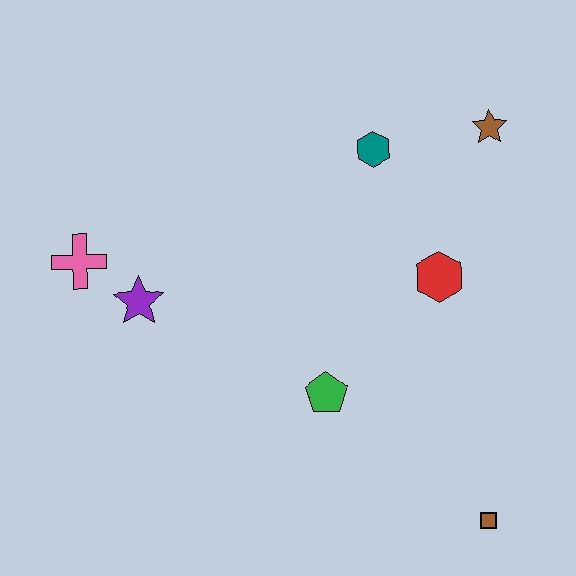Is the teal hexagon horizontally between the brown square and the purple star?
Yes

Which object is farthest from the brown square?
The pink cross is farthest from the brown square.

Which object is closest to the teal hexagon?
The brown star is closest to the teal hexagon.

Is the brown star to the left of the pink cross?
No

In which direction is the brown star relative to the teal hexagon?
The brown star is to the right of the teal hexagon.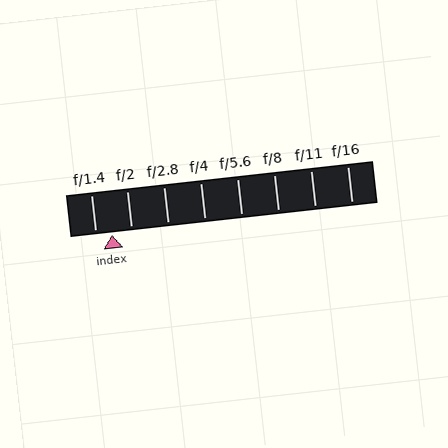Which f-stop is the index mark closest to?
The index mark is closest to f/1.4.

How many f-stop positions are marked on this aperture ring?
There are 8 f-stop positions marked.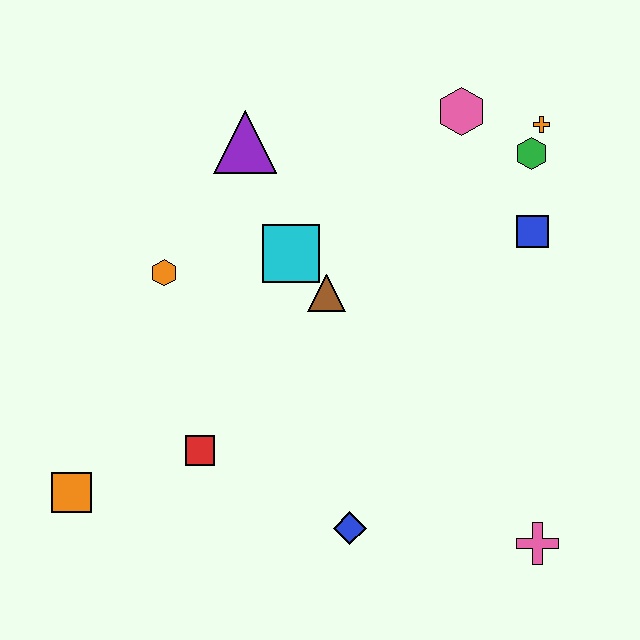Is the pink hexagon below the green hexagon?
No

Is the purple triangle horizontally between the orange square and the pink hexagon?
Yes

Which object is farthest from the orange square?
The orange cross is farthest from the orange square.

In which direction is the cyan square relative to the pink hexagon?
The cyan square is to the left of the pink hexagon.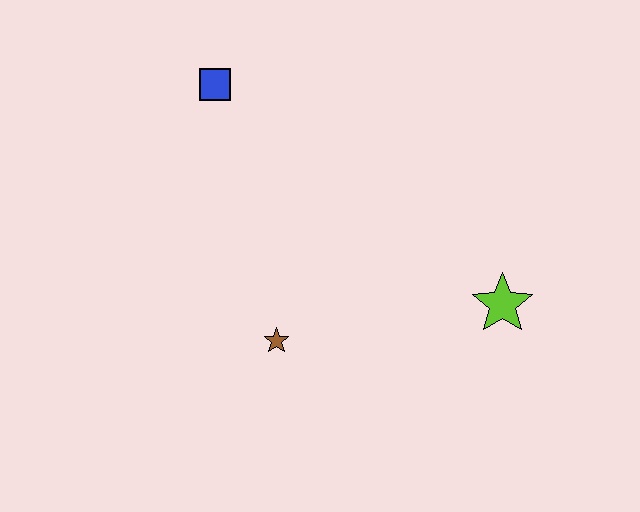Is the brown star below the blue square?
Yes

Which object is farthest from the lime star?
The blue square is farthest from the lime star.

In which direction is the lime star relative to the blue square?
The lime star is to the right of the blue square.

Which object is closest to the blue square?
The brown star is closest to the blue square.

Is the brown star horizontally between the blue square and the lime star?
Yes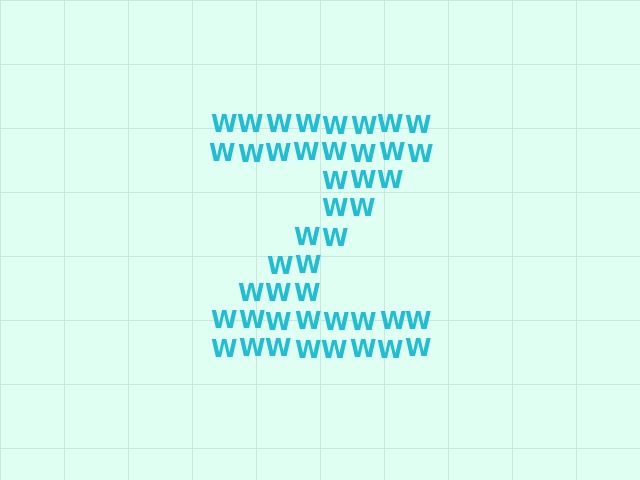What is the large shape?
The large shape is the letter Z.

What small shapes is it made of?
It is made of small letter W's.